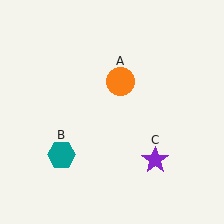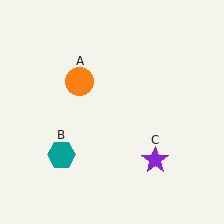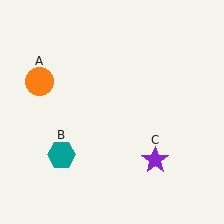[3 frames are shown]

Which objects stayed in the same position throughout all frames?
Teal hexagon (object B) and purple star (object C) remained stationary.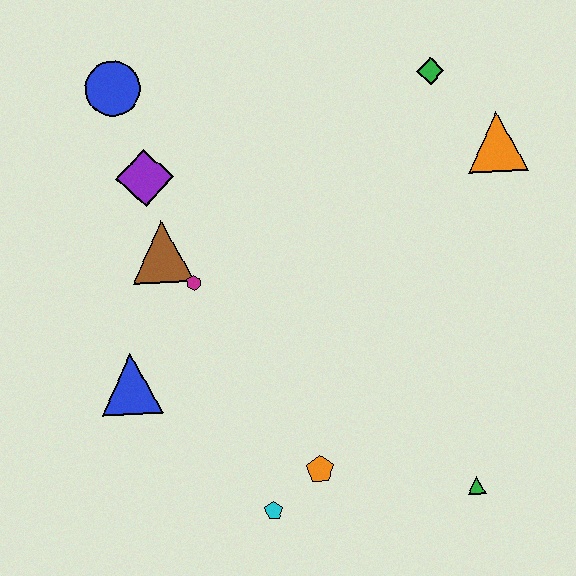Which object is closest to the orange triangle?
The green diamond is closest to the orange triangle.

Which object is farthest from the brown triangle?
The green triangle is farthest from the brown triangle.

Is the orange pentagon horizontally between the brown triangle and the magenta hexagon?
No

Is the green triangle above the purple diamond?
No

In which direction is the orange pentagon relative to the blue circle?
The orange pentagon is below the blue circle.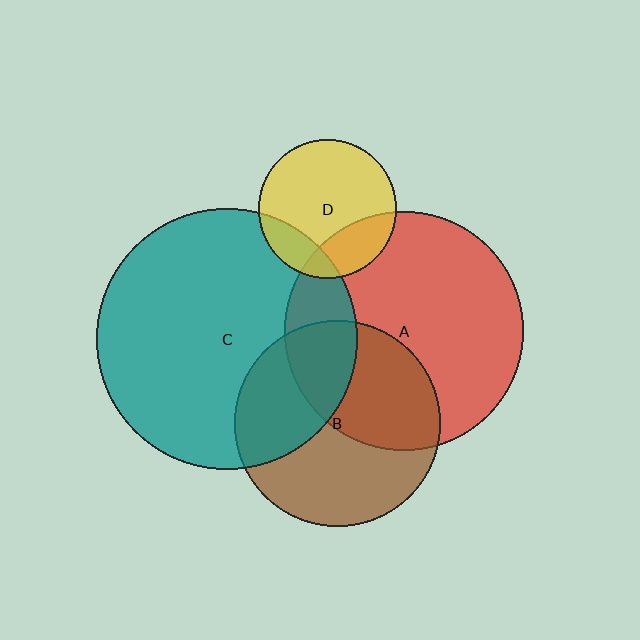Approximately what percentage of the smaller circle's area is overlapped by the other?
Approximately 20%.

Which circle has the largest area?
Circle C (teal).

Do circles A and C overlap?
Yes.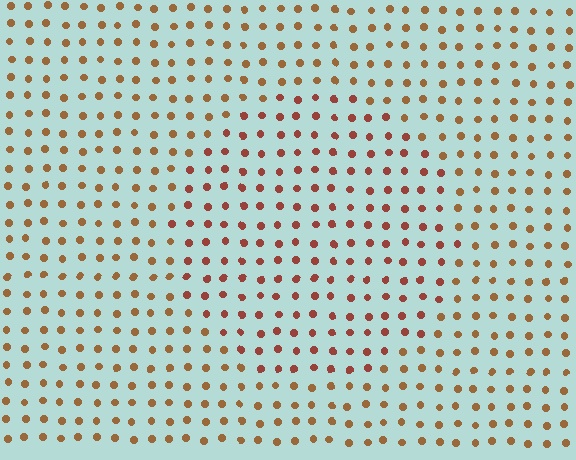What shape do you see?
I see a circle.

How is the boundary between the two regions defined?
The boundary is defined purely by a slight shift in hue (about 25 degrees). Spacing, size, and orientation are identical on both sides.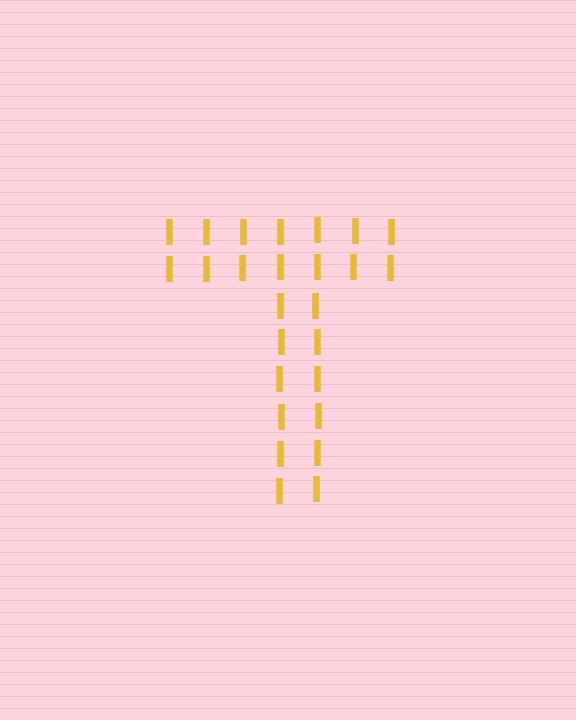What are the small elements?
The small elements are letter I's.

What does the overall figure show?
The overall figure shows the letter T.